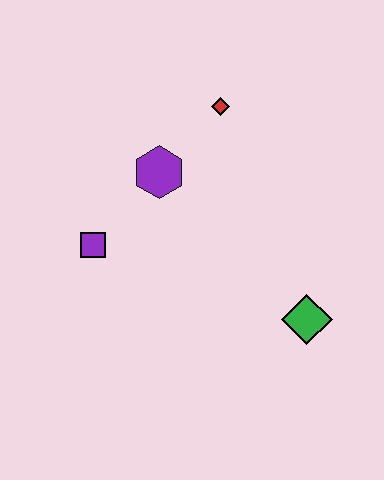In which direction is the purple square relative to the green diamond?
The purple square is to the left of the green diamond.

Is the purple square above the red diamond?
No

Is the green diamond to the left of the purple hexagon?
No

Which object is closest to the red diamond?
The purple hexagon is closest to the red diamond.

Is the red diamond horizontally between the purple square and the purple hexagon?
No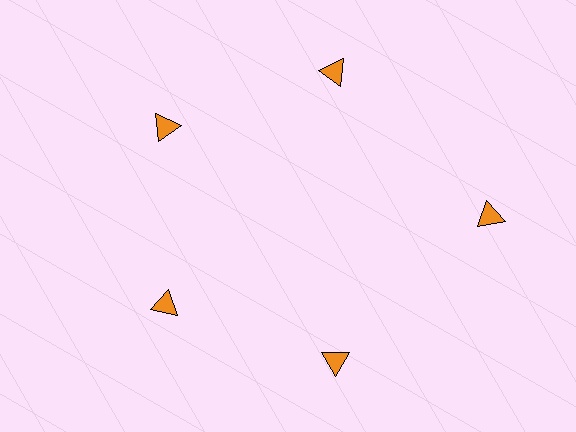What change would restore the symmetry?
The symmetry would be restored by moving it inward, back onto the ring so that all 5 triangles sit at equal angles and equal distance from the center.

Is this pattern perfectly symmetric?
No. The 5 orange triangles are arranged in a ring, but one element near the 3 o'clock position is pushed outward from the center, breaking the 5-fold rotational symmetry.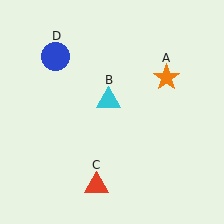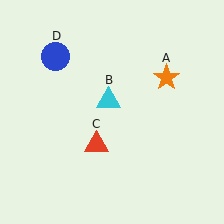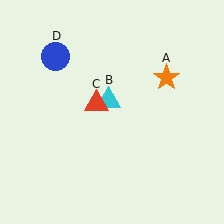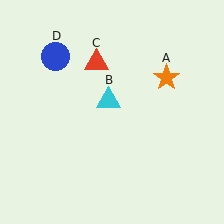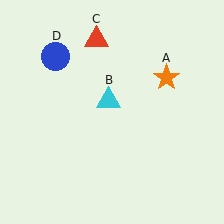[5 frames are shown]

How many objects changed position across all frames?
1 object changed position: red triangle (object C).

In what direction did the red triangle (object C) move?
The red triangle (object C) moved up.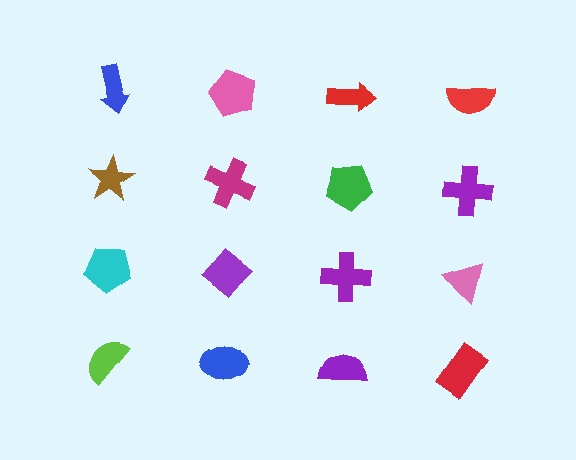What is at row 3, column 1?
A cyan pentagon.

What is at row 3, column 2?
A purple diamond.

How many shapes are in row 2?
4 shapes.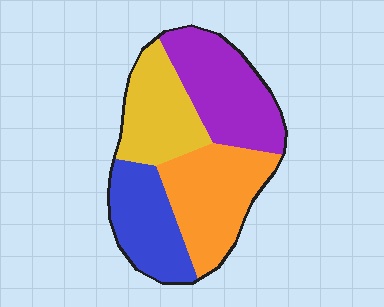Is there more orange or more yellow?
Orange.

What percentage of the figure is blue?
Blue covers around 20% of the figure.